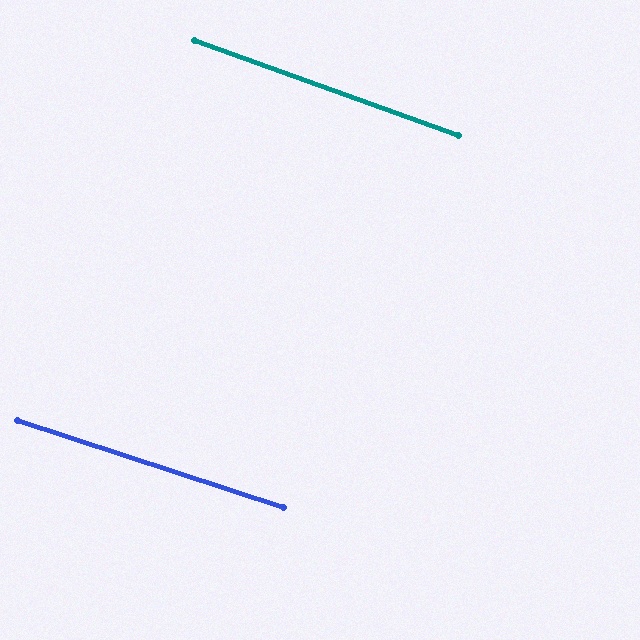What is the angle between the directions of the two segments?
Approximately 2 degrees.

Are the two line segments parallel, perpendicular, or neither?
Parallel — their directions differ by only 1.5°.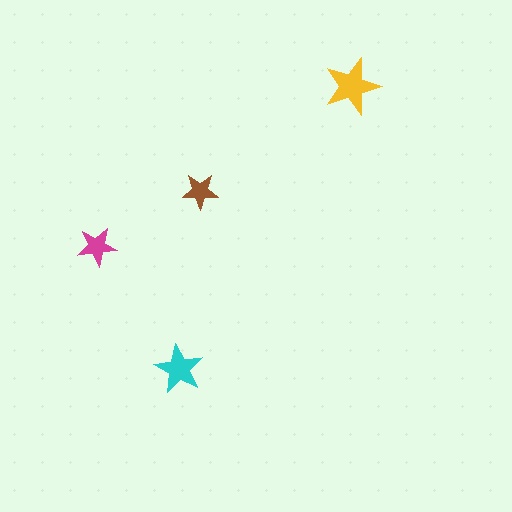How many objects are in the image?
There are 4 objects in the image.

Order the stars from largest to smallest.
the yellow one, the cyan one, the magenta one, the brown one.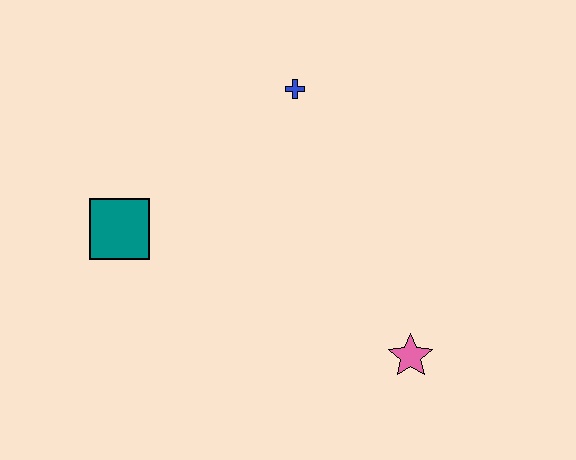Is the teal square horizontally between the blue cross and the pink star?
No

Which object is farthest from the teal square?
The pink star is farthest from the teal square.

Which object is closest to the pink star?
The blue cross is closest to the pink star.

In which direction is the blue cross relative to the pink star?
The blue cross is above the pink star.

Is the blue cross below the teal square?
No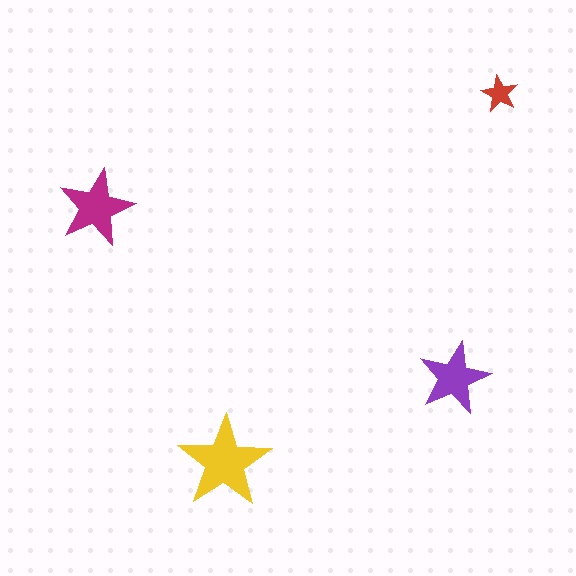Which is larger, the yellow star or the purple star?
The yellow one.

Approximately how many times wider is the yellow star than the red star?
About 2.5 times wider.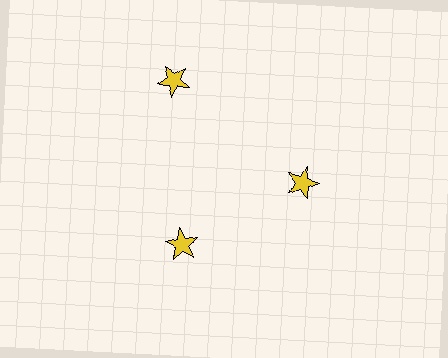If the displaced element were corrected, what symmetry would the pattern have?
It would have 3-fold rotational symmetry — the pattern would map onto itself every 120 degrees.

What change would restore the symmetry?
The symmetry would be restored by moving it inward, back onto the ring so that all 3 stars sit at equal angles and equal distance from the center.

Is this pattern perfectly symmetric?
No. The 3 yellow stars are arranged in a ring, but one element near the 11 o'clock position is pushed outward from the center, breaking the 3-fold rotational symmetry.